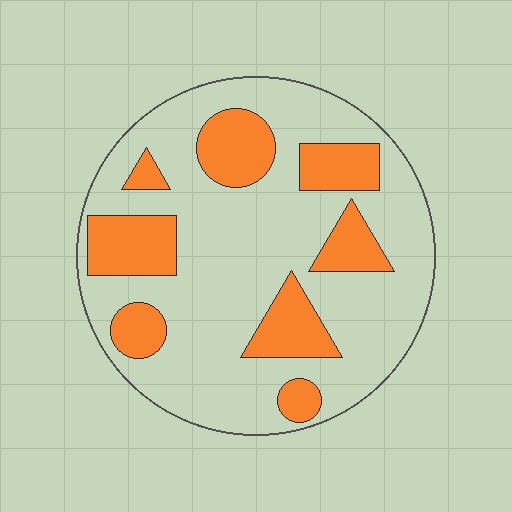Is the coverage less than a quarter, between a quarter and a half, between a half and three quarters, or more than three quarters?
Between a quarter and a half.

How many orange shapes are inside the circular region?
8.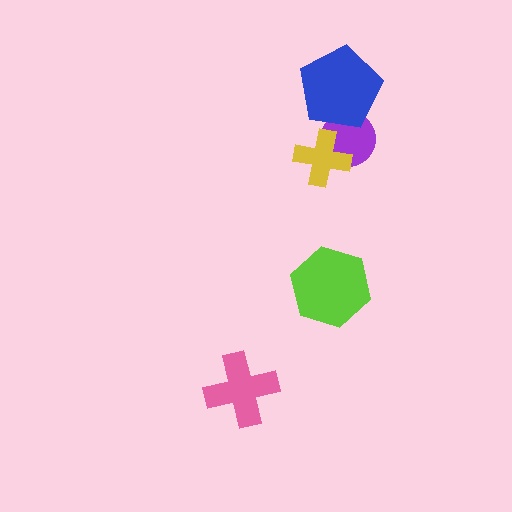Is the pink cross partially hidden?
No, no other shape covers it.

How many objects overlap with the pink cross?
0 objects overlap with the pink cross.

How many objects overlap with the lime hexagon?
0 objects overlap with the lime hexagon.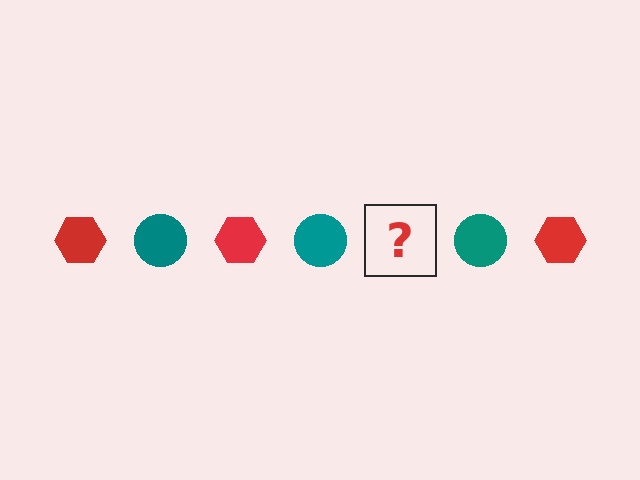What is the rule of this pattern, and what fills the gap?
The rule is that the pattern alternates between red hexagon and teal circle. The gap should be filled with a red hexagon.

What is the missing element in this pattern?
The missing element is a red hexagon.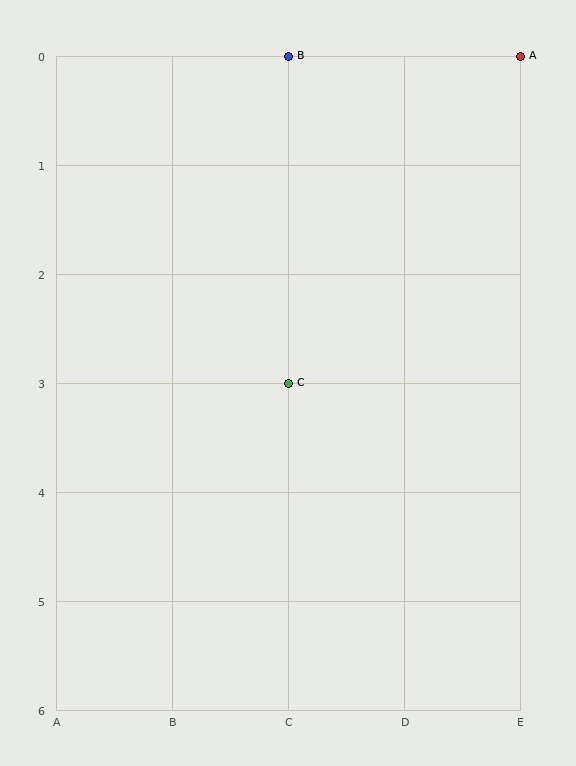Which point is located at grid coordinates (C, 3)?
Point C is at (C, 3).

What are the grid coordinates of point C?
Point C is at grid coordinates (C, 3).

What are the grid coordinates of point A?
Point A is at grid coordinates (E, 0).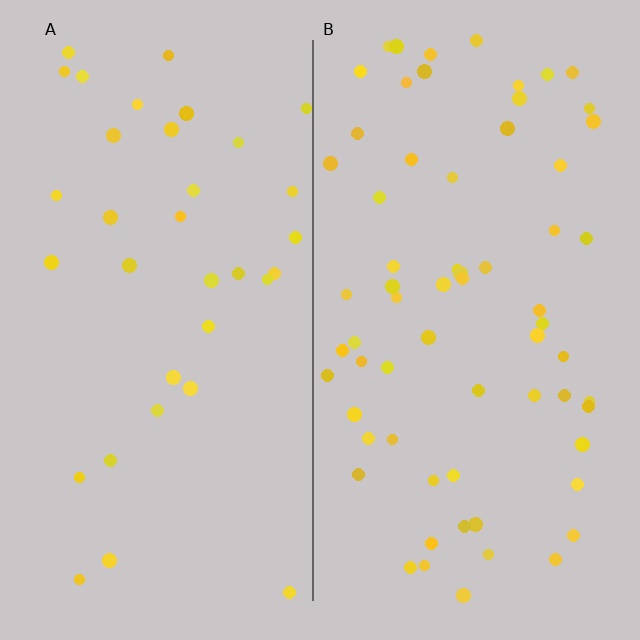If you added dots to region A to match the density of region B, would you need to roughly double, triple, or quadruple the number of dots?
Approximately double.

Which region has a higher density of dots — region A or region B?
B (the right).